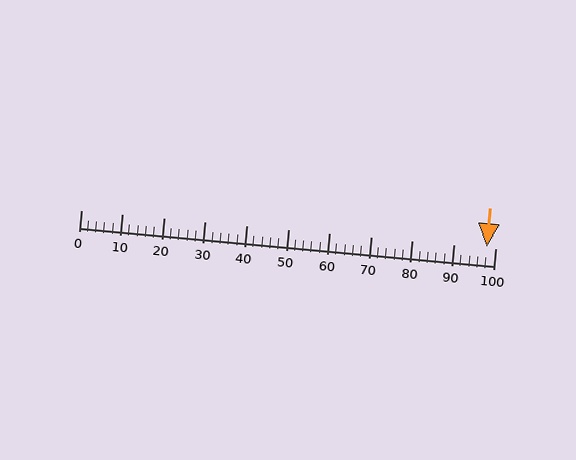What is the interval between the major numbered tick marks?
The major tick marks are spaced 10 units apart.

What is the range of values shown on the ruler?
The ruler shows values from 0 to 100.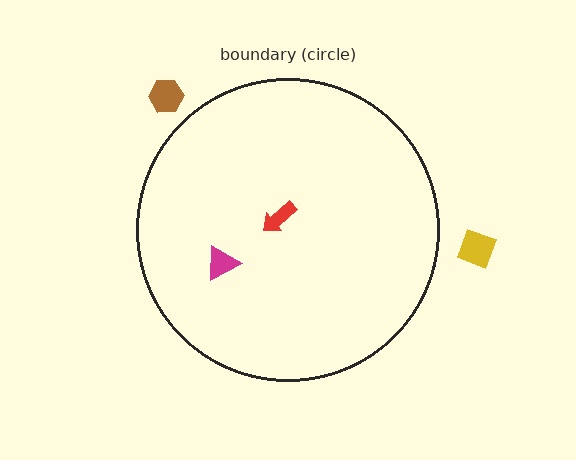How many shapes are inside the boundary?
2 inside, 2 outside.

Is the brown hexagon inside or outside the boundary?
Outside.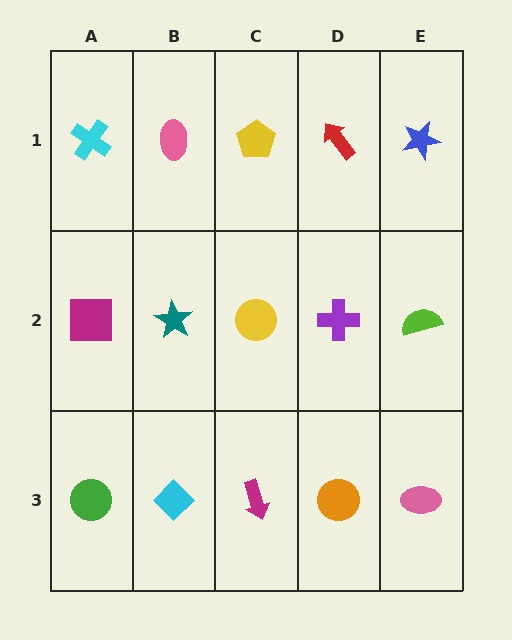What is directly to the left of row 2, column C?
A teal star.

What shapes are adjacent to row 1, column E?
A lime semicircle (row 2, column E), a red arrow (row 1, column D).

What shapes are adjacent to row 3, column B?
A teal star (row 2, column B), a green circle (row 3, column A), a magenta arrow (row 3, column C).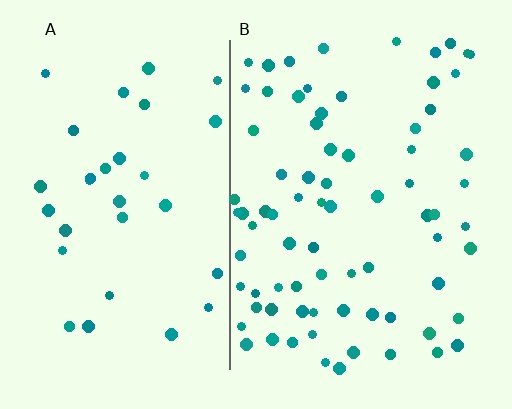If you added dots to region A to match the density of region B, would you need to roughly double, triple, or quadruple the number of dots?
Approximately double.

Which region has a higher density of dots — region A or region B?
B (the right).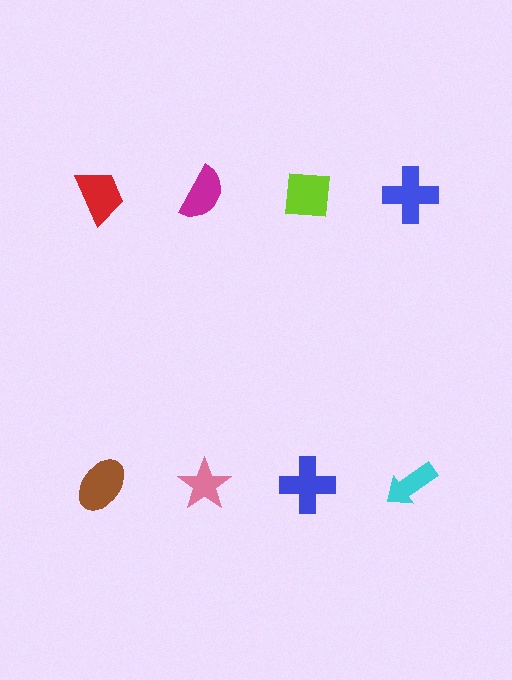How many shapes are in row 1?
4 shapes.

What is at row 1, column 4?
A blue cross.